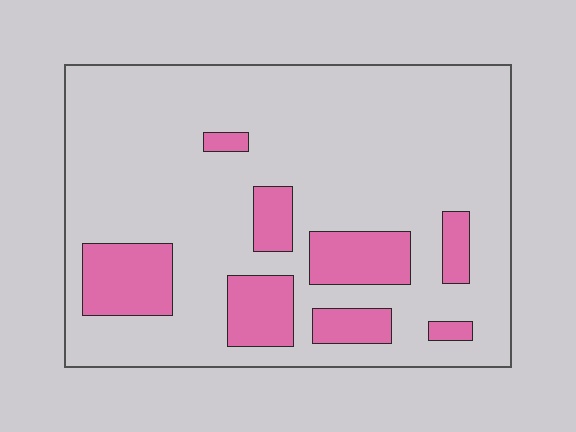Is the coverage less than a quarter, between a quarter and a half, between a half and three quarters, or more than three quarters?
Less than a quarter.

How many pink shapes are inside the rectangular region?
8.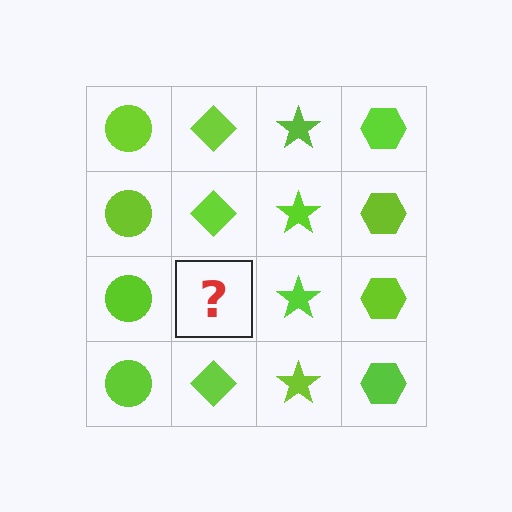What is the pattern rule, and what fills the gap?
The rule is that each column has a consistent shape. The gap should be filled with a lime diamond.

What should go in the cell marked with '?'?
The missing cell should contain a lime diamond.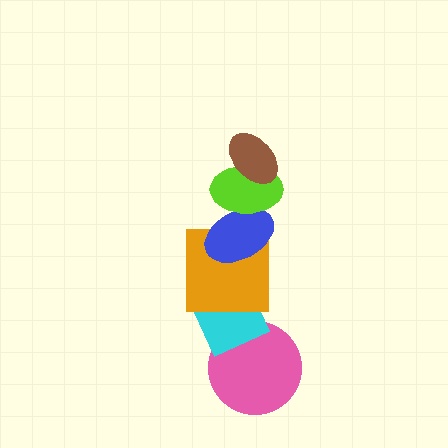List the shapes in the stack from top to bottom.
From top to bottom: the brown ellipse, the lime ellipse, the blue ellipse, the orange square, the cyan diamond, the pink circle.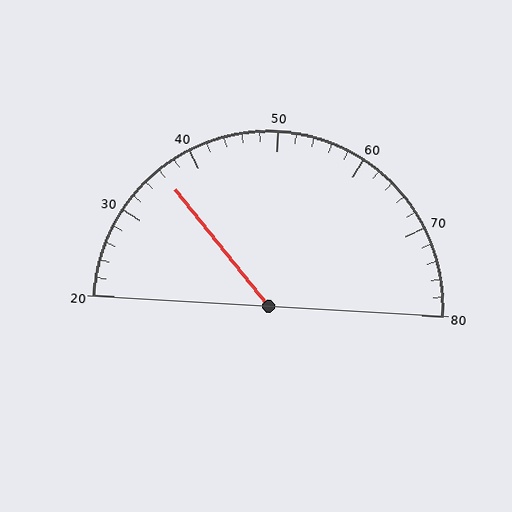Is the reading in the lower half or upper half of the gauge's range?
The reading is in the lower half of the range (20 to 80).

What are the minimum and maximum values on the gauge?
The gauge ranges from 20 to 80.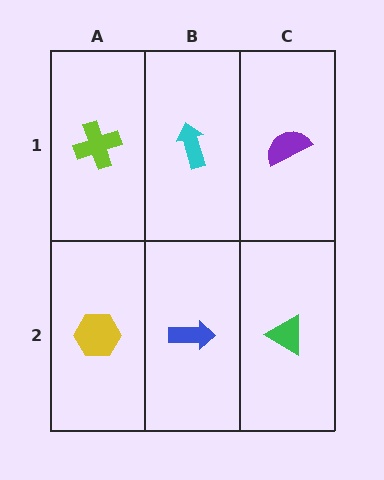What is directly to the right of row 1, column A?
A cyan arrow.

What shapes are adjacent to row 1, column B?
A blue arrow (row 2, column B), a lime cross (row 1, column A), a purple semicircle (row 1, column C).